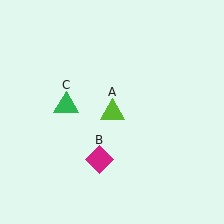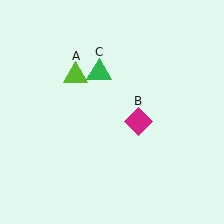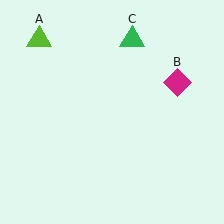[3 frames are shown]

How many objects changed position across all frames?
3 objects changed position: lime triangle (object A), magenta diamond (object B), green triangle (object C).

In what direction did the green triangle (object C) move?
The green triangle (object C) moved up and to the right.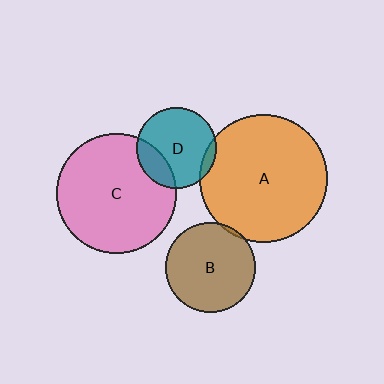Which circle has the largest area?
Circle A (orange).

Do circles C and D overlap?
Yes.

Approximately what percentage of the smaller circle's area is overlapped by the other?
Approximately 20%.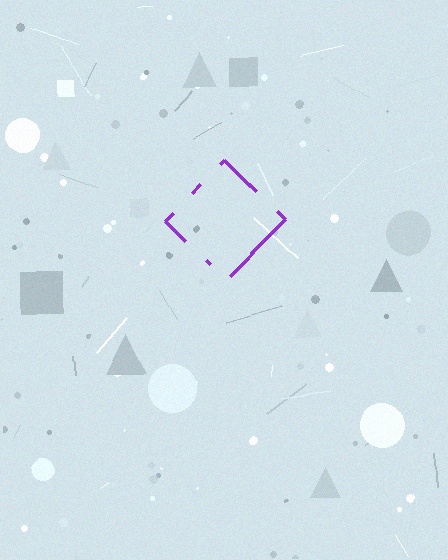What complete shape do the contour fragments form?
The contour fragments form a diamond.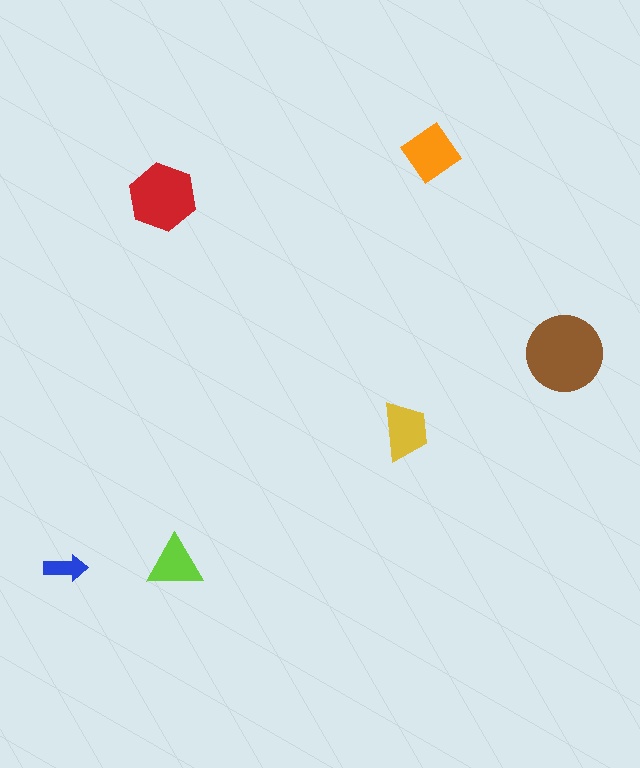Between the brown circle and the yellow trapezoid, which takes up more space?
The brown circle.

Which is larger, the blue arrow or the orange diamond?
The orange diamond.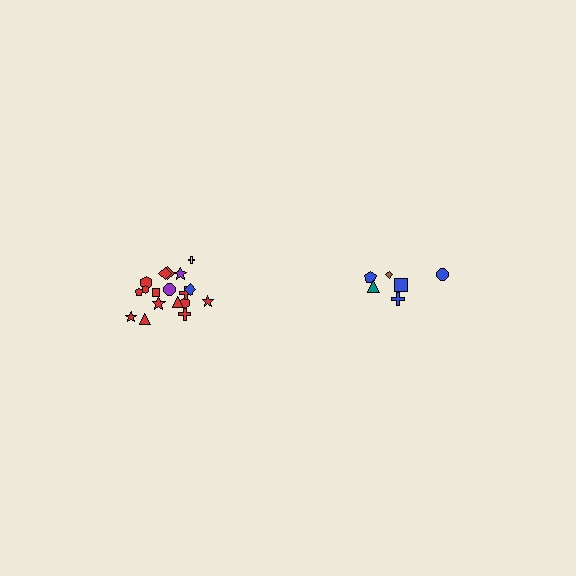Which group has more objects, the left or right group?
The left group.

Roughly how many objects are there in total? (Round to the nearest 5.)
Roughly 25 objects in total.